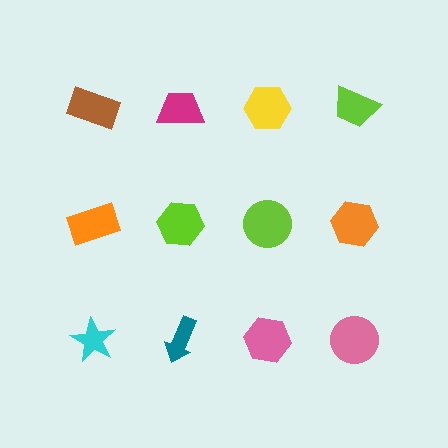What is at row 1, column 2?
A magenta trapezoid.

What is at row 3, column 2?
A teal arrow.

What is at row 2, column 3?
A lime circle.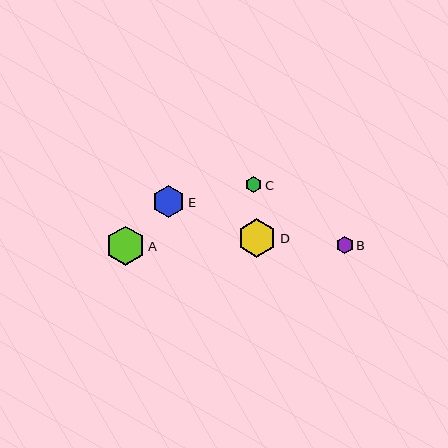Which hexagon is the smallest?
Hexagon C is the smallest with a size of approximately 17 pixels.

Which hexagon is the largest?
Hexagon D is the largest with a size of approximately 39 pixels.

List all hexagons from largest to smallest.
From largest to smallest: D, A, E, B, C.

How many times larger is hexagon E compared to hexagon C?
Hexagon E is approximately 1.9 times the size of hexagon C.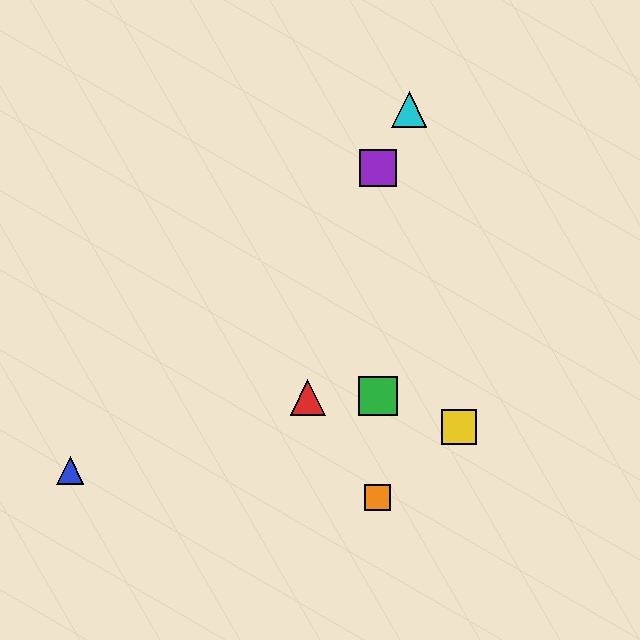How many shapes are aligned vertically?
3 shapes (the green square, the purple square, the orange square) are aligned vertically.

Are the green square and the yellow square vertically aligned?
No, the green square is at x≈378 and the yellow square is at x≈459.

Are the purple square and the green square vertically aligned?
Yes, both are at x≈378.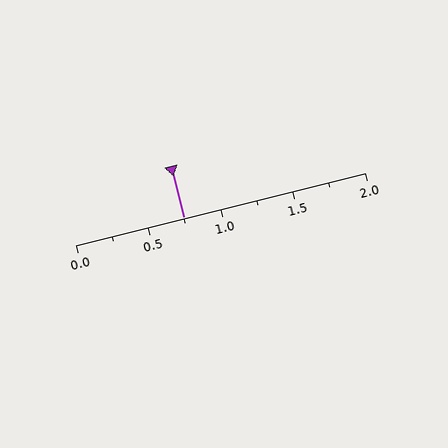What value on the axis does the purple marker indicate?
The marker indicates approximately 0.75.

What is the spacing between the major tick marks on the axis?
The major ticks are spaced 0.5 apart.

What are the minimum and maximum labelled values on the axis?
The axis runs from 0.0 to 2.0.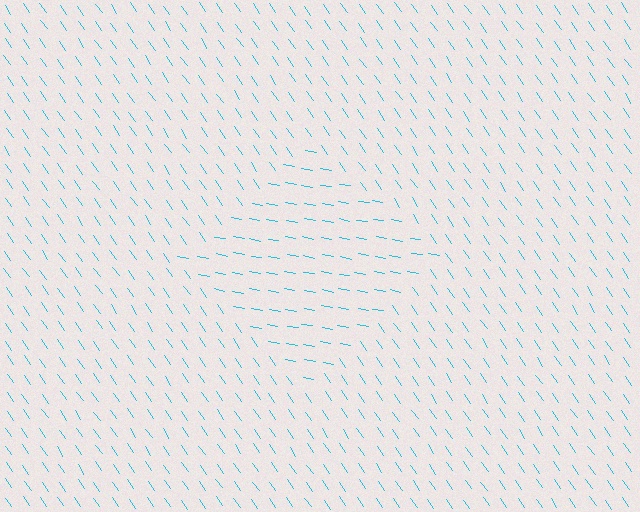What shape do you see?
I see a diamond.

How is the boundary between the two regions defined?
The boundary is defined purely by a change in line orientation (approximately 45 degrees difference). All lines are the same color and thickness.